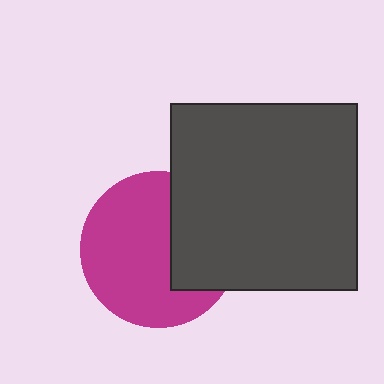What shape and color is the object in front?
The object in front is a dark gray square.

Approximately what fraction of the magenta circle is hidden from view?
Roughly 34% of the magenta circle is hidden behind the dark gray square.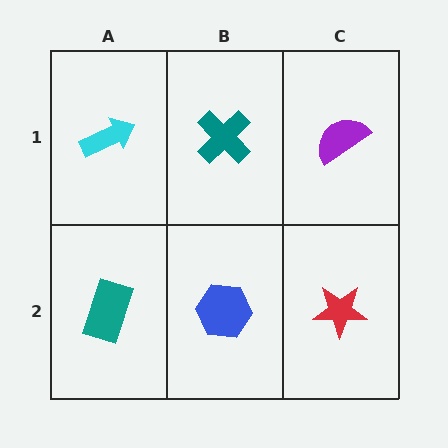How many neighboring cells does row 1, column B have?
3.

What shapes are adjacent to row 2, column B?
A teal cross (row 1, column B), a teal rectangle (row 2, column A), a red star (row 2, column C).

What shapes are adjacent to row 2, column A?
A cyan arrow (row 1, column A), a blue hexagon (row 2, column B).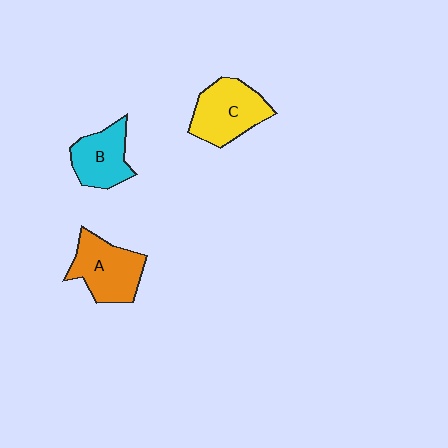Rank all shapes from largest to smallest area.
From largest to smallest: C (yellow), A (orange), B (cyan).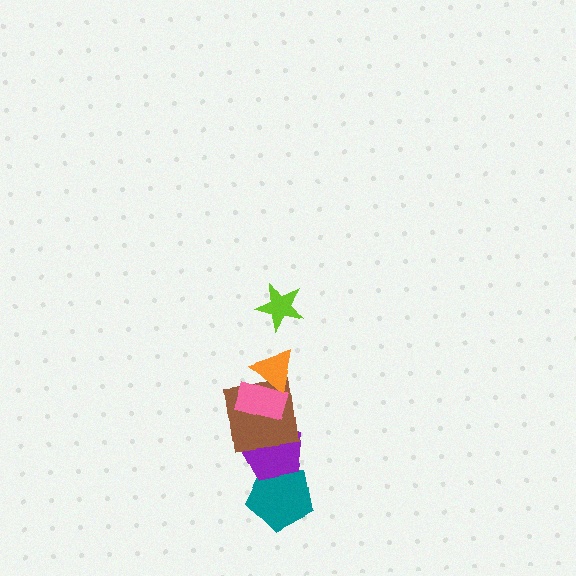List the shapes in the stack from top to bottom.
From top to bottom: the lime star, the orange triangle, the pink rectangle, the brown square, the purple pentagon, the teal pentagon.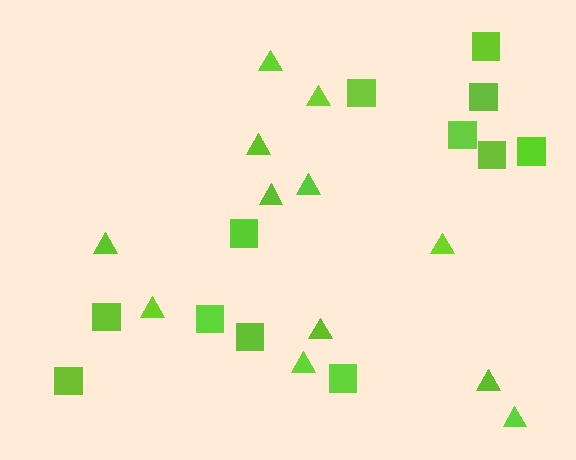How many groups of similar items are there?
There are 2 groups: one group of squares (12) and one group of triangles (12).